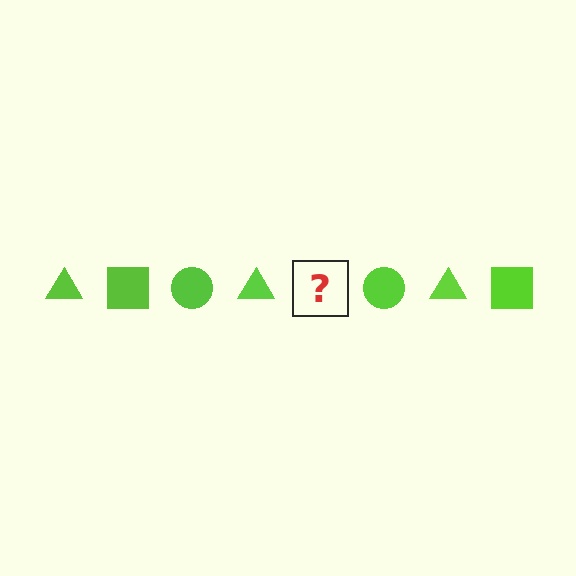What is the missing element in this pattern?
The missing element is a lime square.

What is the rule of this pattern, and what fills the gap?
The rule is that the pattern cycles through triangle, square, circle shapes in lime. The gap should be filled with a lime square.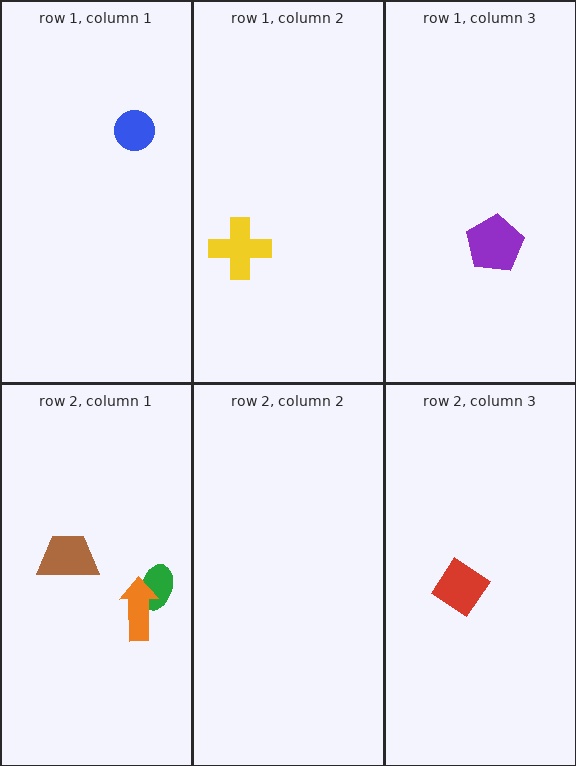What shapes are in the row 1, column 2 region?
The yellow cross.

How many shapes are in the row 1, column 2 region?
1.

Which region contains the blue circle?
The row 1, column 1 region.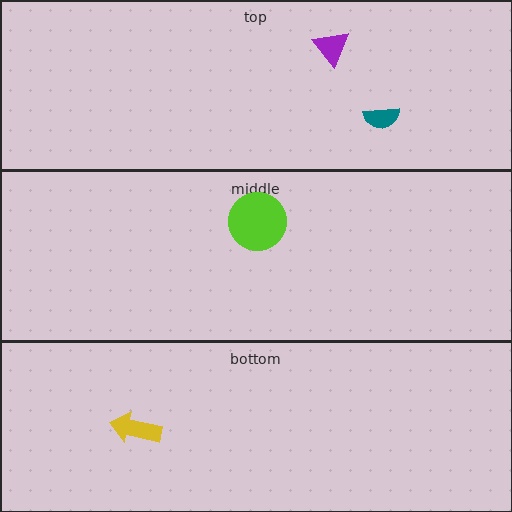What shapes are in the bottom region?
The yellow arrow.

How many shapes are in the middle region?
1.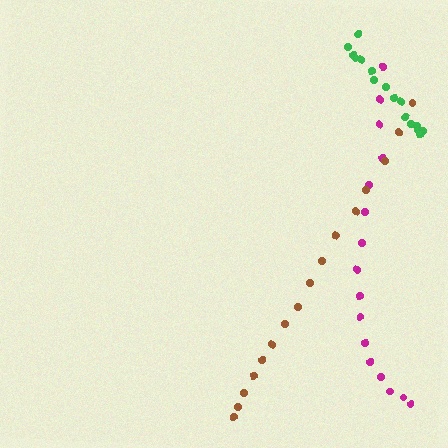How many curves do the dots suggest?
There are 3 distinct paths.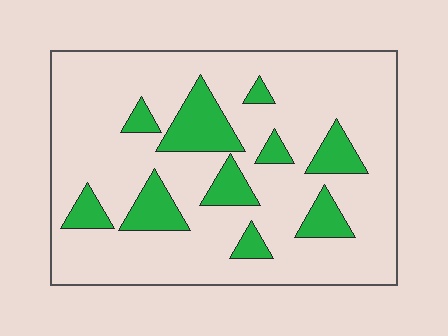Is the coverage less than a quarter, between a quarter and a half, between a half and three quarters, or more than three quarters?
Less than a quarter.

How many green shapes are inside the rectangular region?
10.